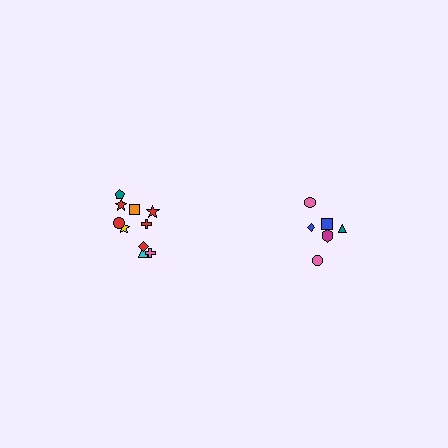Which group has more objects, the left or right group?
The left group.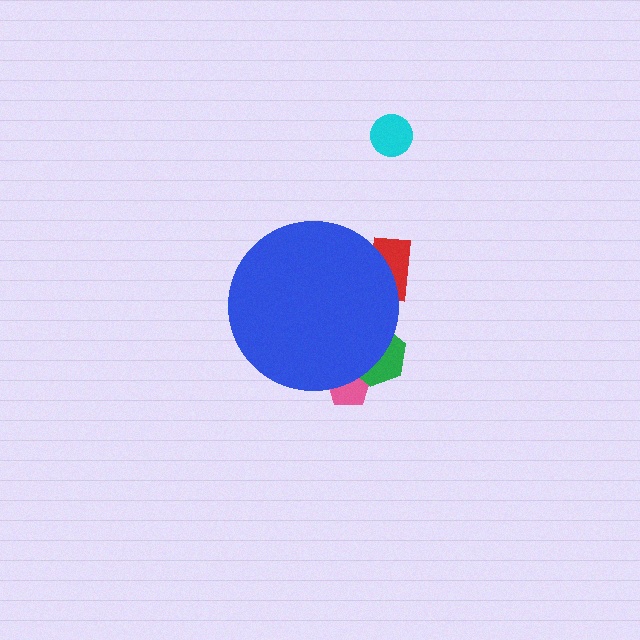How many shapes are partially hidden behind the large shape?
3 shapes are partially hidden.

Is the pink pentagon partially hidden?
Yes, the pink pentagon is partially hidden behind the blue circle.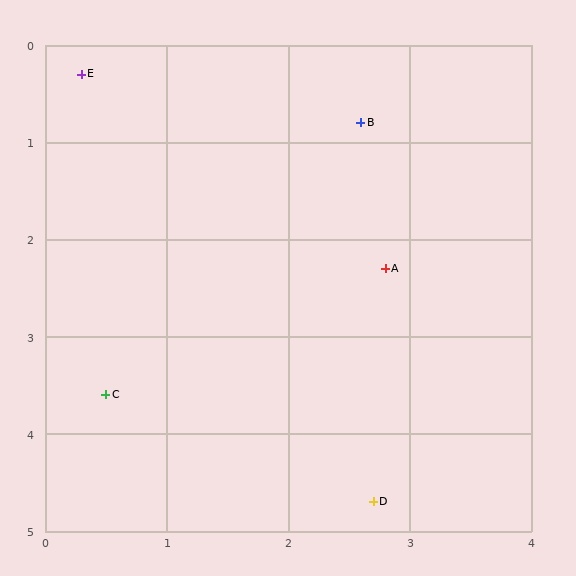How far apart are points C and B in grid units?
Points C and B are about 3.5 grid units apart.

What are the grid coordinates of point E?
Point E is at approximately (0.3, 0.3).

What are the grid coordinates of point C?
Point C is at approximately (0.5, 3.6).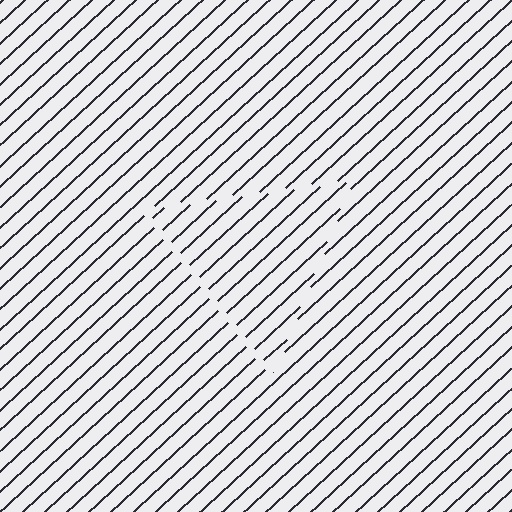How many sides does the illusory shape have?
3 sides — the line-ends trace a triangle.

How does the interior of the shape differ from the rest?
The interior of the shape contains the same grating, shifted by half a period — the contour is defined by the phase discontinuity where line-ends from the inner and outer gratings abut.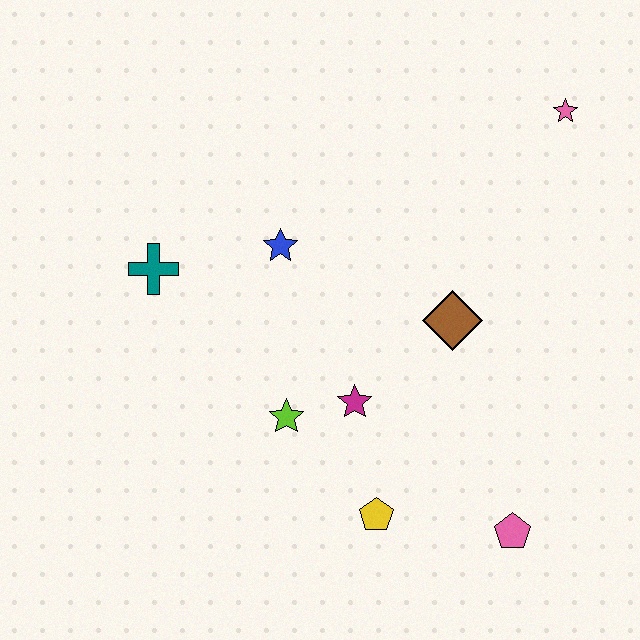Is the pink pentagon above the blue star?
No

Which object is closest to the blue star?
The teal cross is closest to the blue star.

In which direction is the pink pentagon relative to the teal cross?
The pink pentagon is to the right of the teal cross.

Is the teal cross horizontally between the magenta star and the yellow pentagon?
No